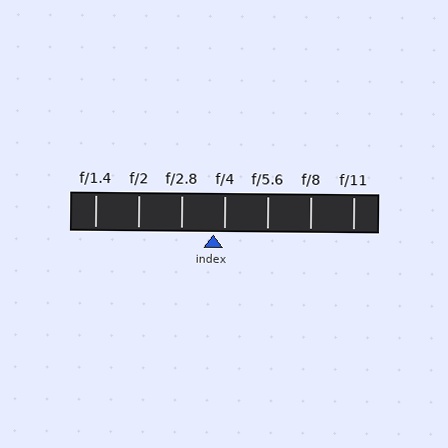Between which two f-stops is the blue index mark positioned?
The index mark is between f/2.8 and f/4.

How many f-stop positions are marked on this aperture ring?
There are 7 f-stop positions marked.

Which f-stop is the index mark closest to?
The index mark is closest to f/4.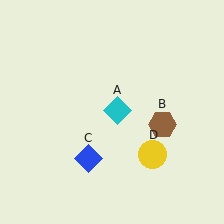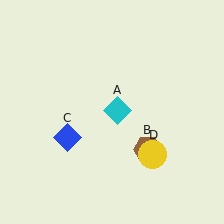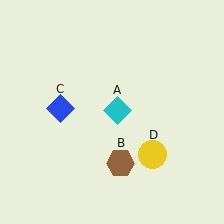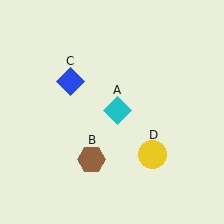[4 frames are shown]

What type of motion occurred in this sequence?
The brown hexagon (object B), blue diamond (object C) rotated clockwise around the center of the scene.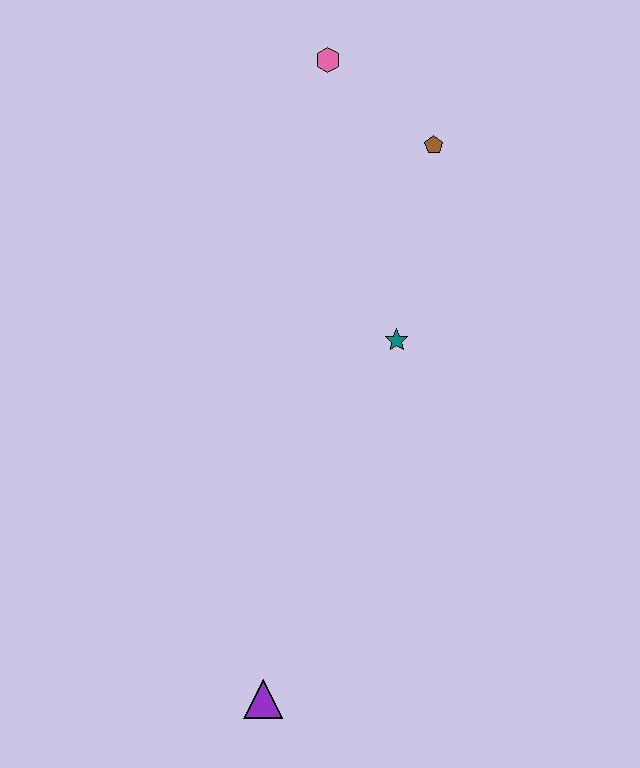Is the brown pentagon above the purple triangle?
Yes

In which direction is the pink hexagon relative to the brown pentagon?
The pink hexagon is to the left of the brown pentagon.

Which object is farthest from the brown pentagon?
The purple triangle is farthest from the brown pentagon.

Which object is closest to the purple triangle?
The teal star is closest to the purple triangle.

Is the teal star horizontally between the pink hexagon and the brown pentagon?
Yes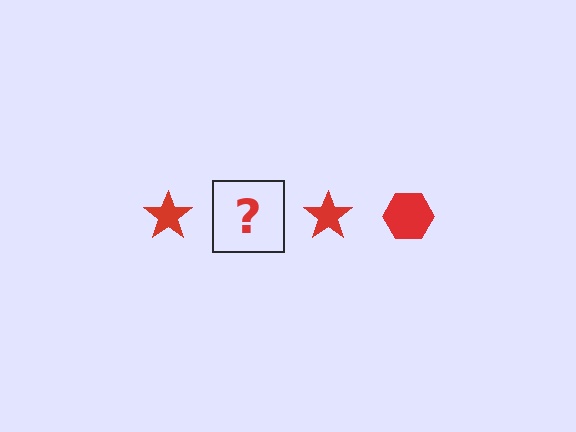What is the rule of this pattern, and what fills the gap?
The rule is that the pattern cycles through star, hexagon shapes in red. The gap should be filled with a red hexagon.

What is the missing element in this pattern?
The missing element is a red hexagon.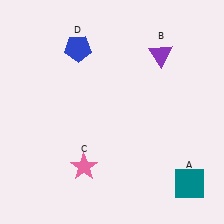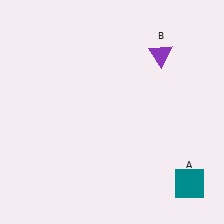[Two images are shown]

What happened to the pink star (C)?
The pink star (C) was removed in Image 2. It was in the bottom-left area of Image 1.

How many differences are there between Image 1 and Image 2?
There are 2 differences between the two images.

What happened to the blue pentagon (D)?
The blue pentagon (D) was removed in Image 2. It was in the top-left area of Image 1.